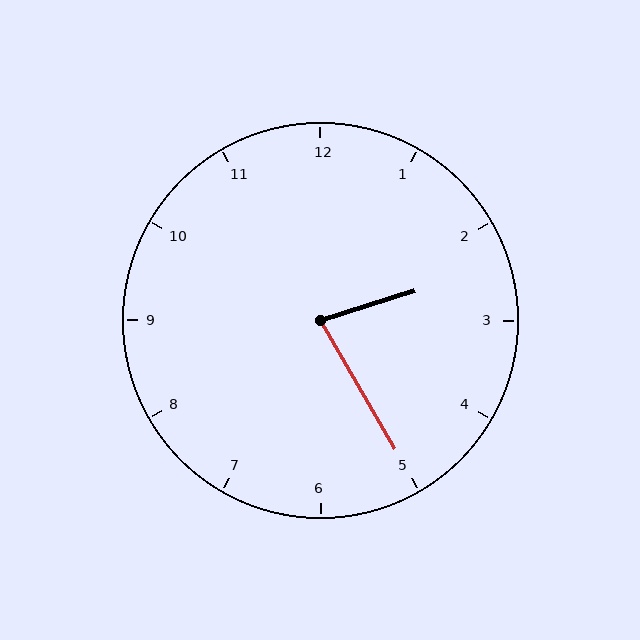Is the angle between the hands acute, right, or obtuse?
It is acute.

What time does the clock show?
2:25.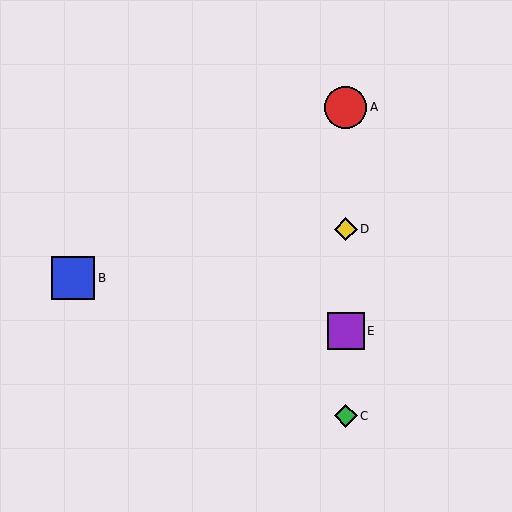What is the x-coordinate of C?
Object C is at x≈346.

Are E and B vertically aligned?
No, E is at x≈346 and B is at x≈73.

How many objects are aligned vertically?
4 objects (A, C, D, E) are aligned vertically.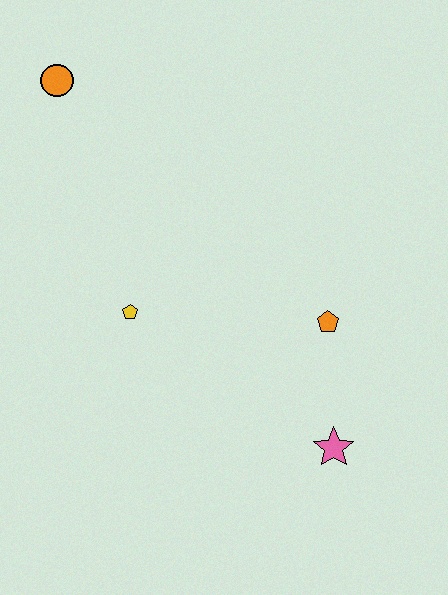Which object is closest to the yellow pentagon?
The orange pentagon is closest to the yellow pentagon.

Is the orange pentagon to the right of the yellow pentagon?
Yes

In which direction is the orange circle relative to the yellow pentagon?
The orange circle is above the yellow pentagon.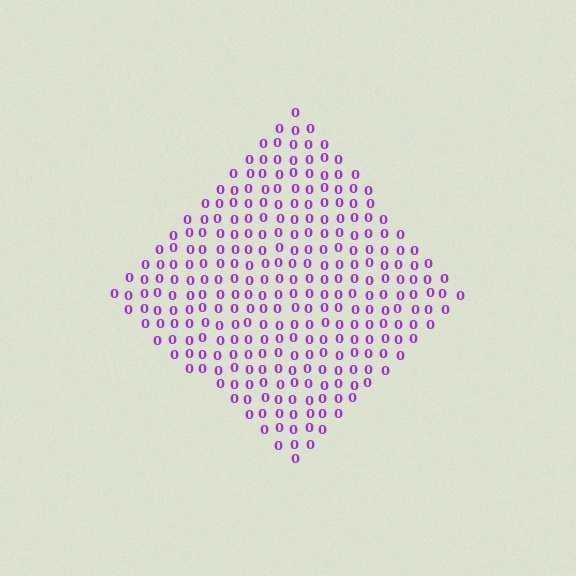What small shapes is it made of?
It is made of small digit 0's.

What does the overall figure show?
The overall figure shows a diamond.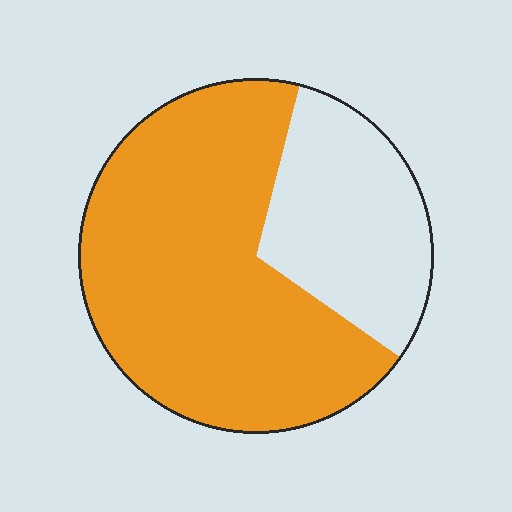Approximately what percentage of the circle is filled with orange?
Approximately 70%.